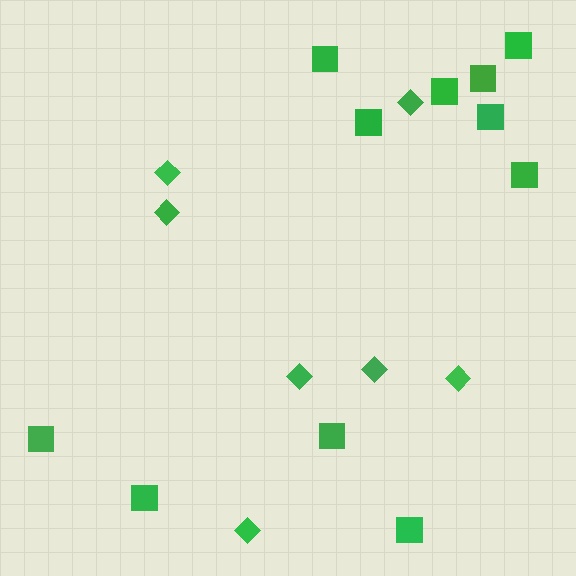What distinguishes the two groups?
There are 2 groups: one group of diamonds (7) and one group of squares (11).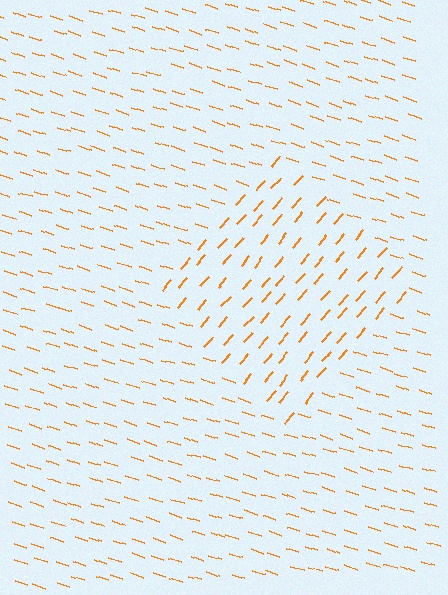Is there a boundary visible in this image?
Yes, there is a texture boundary formed by a change in line orientation.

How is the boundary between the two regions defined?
The boundary is defined purely by a change in line orientation (approximately 67 degrees difference). All lines are the same color and thickness.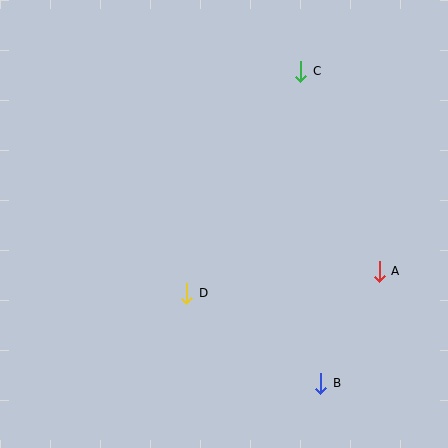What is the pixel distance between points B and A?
The distance between B and A is 126 pixels.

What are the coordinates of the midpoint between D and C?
The midpoint between D and C is at (244, 182).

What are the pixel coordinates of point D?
Point D is at (187, 293).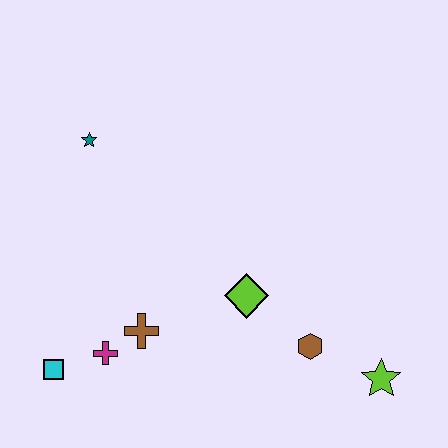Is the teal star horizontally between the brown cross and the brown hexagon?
No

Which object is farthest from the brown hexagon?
The teal star is farthest from the brown hexagon.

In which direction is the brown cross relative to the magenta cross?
The brown cross is to the right of the magenta cross.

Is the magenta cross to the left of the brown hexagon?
Yes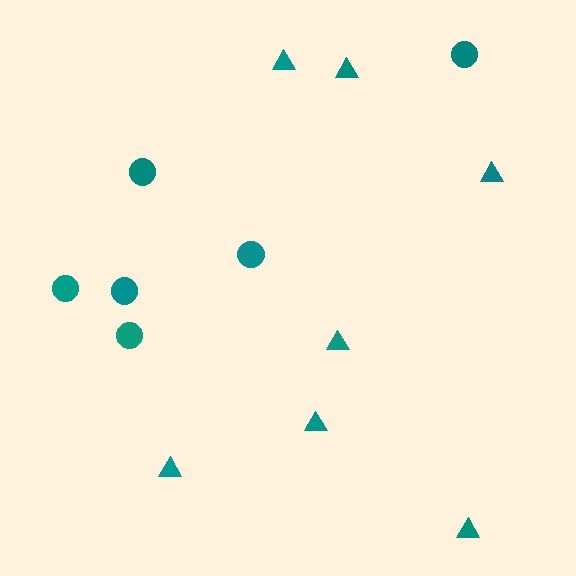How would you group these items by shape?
There are 2 groups: one group of triangles (7) and one group of circles (6).